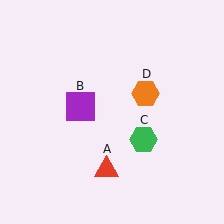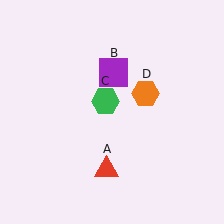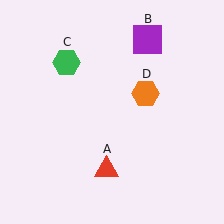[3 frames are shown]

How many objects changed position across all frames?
2 objects changed position: purple square (object B), green hexagon (object C).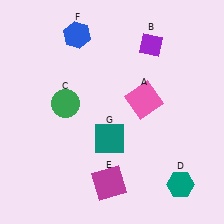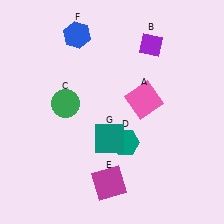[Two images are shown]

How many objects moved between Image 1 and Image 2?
1 object moved between the two images.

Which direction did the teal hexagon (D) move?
The teal hexagon (D) moved left.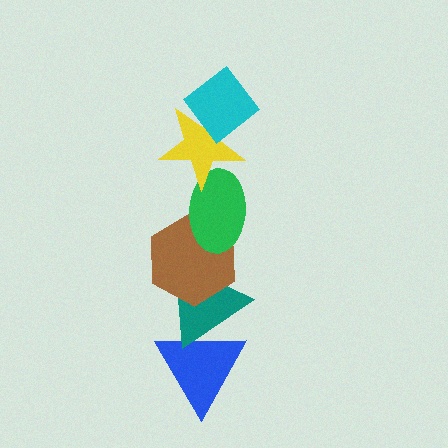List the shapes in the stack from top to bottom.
From top to bottom: the cyan diamond, the yellow star, the green ellipse, the brown hexagon, the teal triangle, the blue triangle.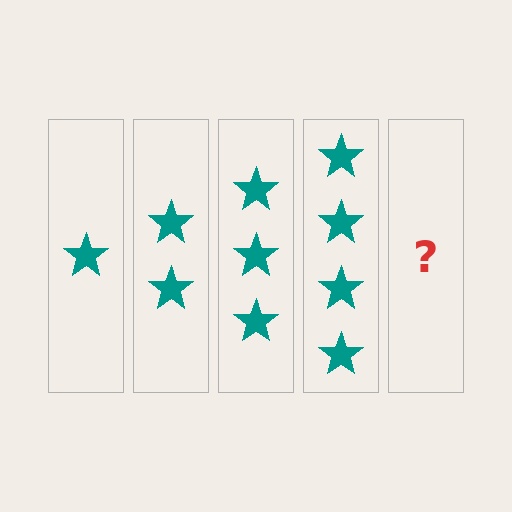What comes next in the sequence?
The next element should be 5 stars.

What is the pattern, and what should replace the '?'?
The pattern is that each step adds one more star. The '?' should be 5 stars.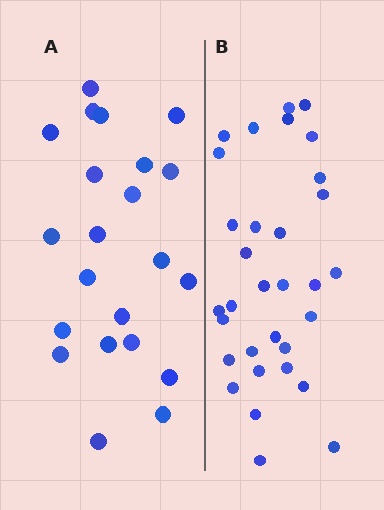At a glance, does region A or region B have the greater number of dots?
Region B (the right region) has more dots.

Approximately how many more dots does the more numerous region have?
Region B has roughly 10 or so more dots than region A.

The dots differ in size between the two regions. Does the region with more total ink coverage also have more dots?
No. Region A has more total ink coverage because its dots are larger, but region B actually contains more individual dots. Total area can be misleading — the number of items is what matters here.